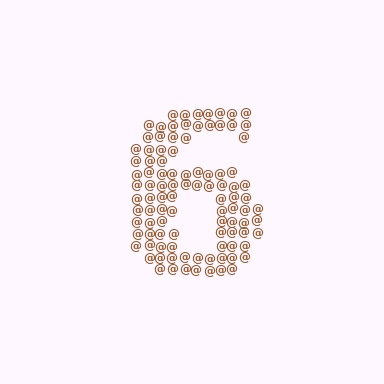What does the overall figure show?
The overall figure shows the digit 6.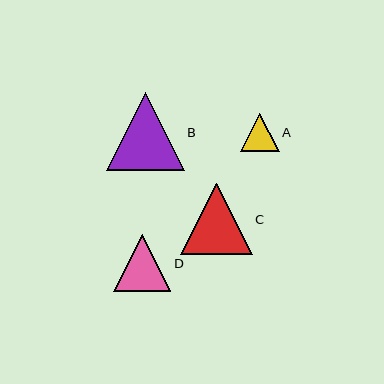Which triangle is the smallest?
Triangle A is the smallest with a size of approximately 38 pixels.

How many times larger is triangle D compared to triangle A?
Triangle D is approximately 1.5 times the size of triangle A.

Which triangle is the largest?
Triangle B is the largest with a size of approximately 78 pixels.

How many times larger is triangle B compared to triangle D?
Triangle B is approximately 1.4 times the size of triangle D.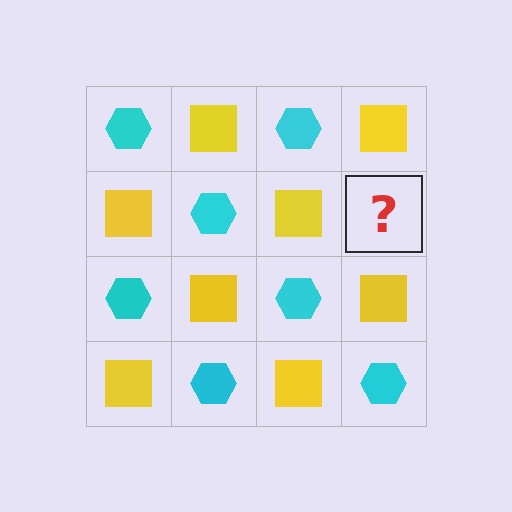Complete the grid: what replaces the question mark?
The question mark should be replaced with a cyan hexagon.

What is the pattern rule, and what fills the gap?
The rule is that it alternates cyan hexagon and yellow square in a checkerboard pattern. The gap should be filled with a cyan hexagon.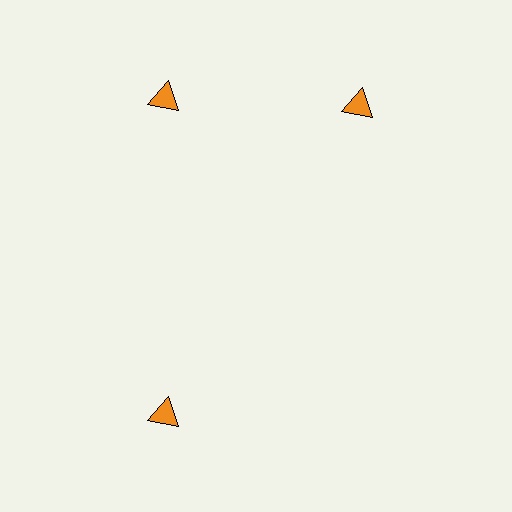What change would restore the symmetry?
The symmetry would be restored by rotating it back into even spacing with its neighbors so that all 3 triangles sit at equal angles and equal distance from the center.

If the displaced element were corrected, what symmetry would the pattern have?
It would have 3-fold rotational symmetry — the pattern would map onto itself every 120 degrees.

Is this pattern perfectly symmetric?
No. The 3 orange triangles are arranged in a ring, but one element near the 3 o'clock position is rotated out of alignment along the ring, breaking the 3-fold rotational symmetry.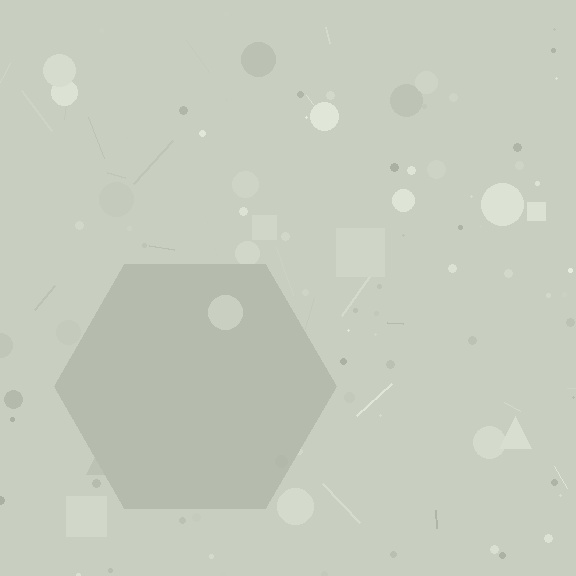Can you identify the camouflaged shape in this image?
The camouflaged shape is a hexagon.